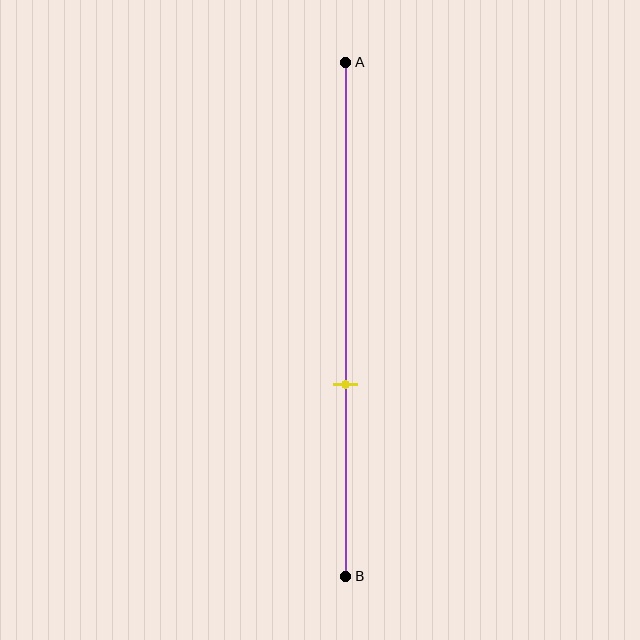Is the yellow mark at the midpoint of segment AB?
No, the mark is at about 65% from A, not at the 50% midpoint.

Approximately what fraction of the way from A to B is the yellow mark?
The yellow mark is approximately 65% of the way from A to B.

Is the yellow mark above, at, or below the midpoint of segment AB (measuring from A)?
The yellow mark is below the midpoint of segment AB.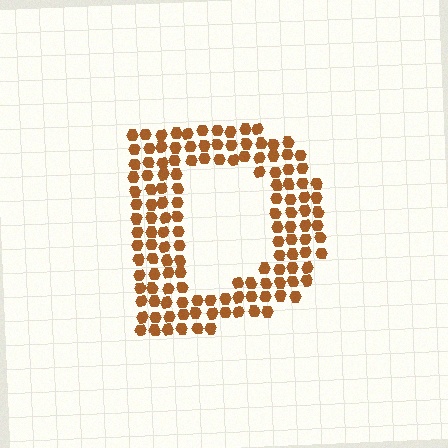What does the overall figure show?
The overall figure shows the letter D.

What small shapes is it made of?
It is made of small hexagons.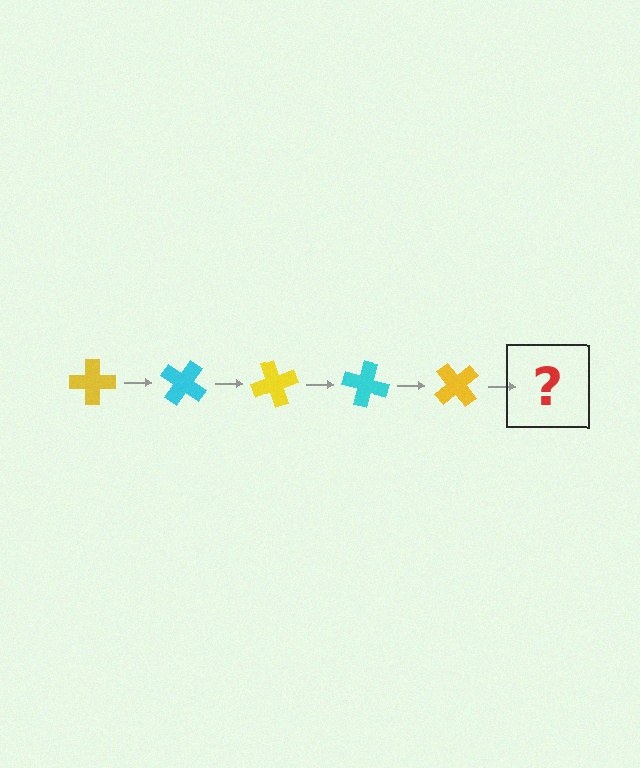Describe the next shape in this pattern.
It should be a cyan cross, rotated 175 degrees from the start.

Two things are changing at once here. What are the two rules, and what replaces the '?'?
The two rules are that it rotates 35 degrees each step and the color cycles through yellow and cyan. The '?' should be a cyan cross, rotated 175 degrees from the start.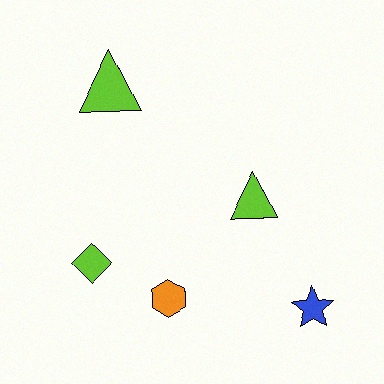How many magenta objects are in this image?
There are no magenta objects.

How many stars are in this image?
There is 1 star.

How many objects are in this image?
There are 5 objects.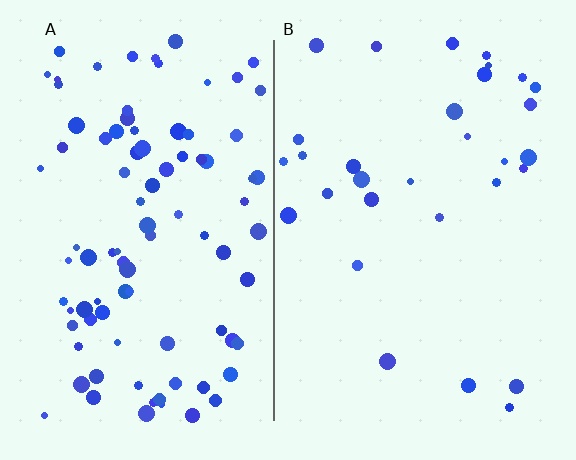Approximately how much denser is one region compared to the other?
Approximately 3.0× — region A over region B.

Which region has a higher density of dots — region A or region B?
A (the left).